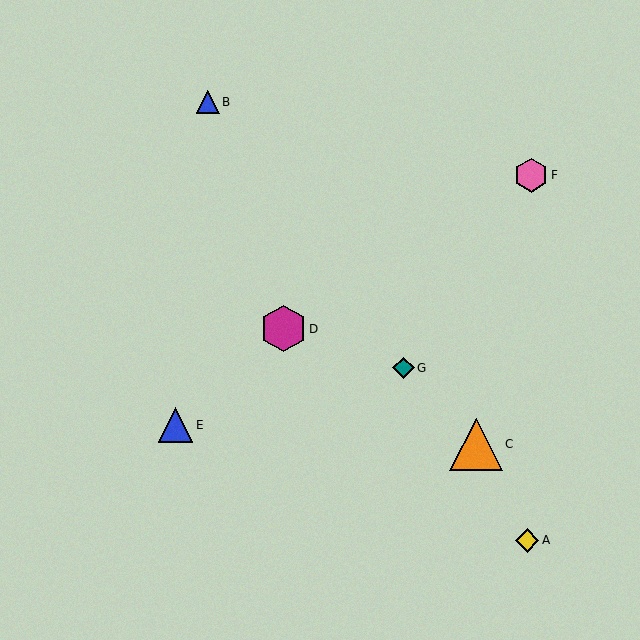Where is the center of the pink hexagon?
The center of the pink hexagon is at (531, 175).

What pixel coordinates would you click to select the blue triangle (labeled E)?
Click at (175, 425) to select the blue triangle E.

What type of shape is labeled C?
Shape C is an orange triangle.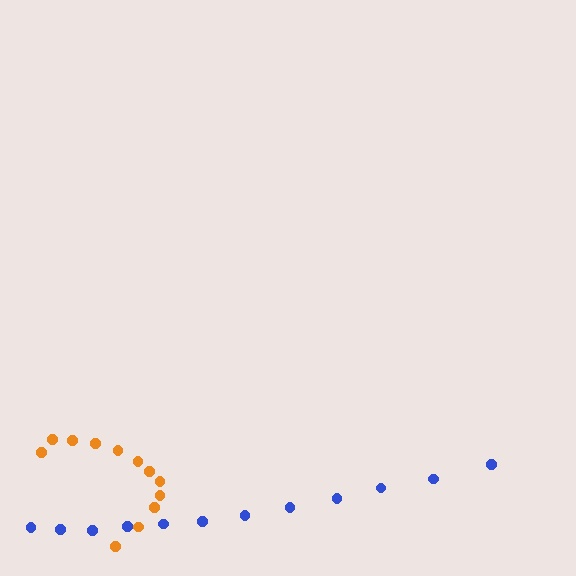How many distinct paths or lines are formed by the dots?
There are 2 distinct paths.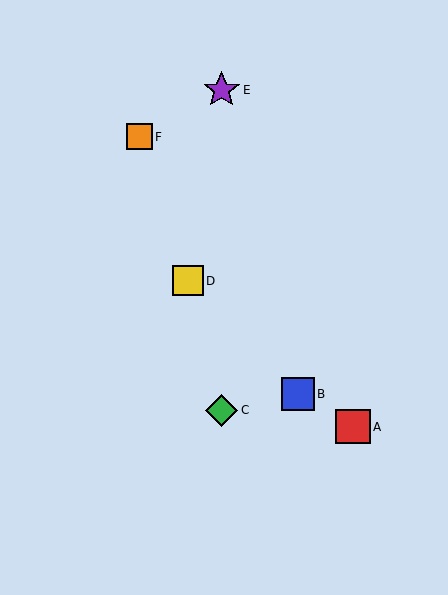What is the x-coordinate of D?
Object D is at x≈188.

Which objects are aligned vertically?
Objects C, E are aligned vertically.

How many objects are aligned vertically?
2 objects (C, E) are aligned vertically.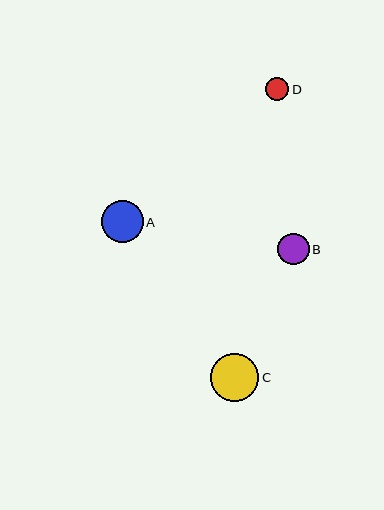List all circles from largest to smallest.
From largest to smallest: C, A, B, D.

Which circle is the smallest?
Circle D is the smallest with a size of approximately 23 pixels.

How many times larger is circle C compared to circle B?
Circle C is approximately 1.5 times the size of circle B.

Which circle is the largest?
Circle C is the largest with a size of approximately 48 pixels.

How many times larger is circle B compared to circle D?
Circle B is approximately 1.4 times the size of circle D.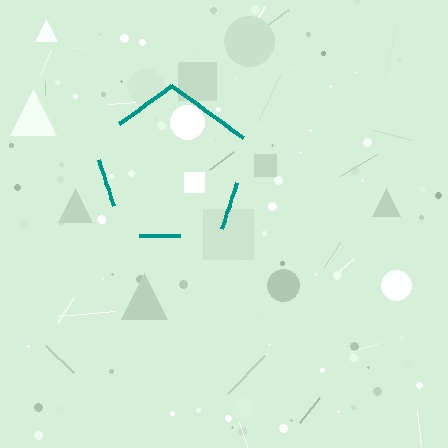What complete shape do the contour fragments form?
The contour fragments form a pentagon.